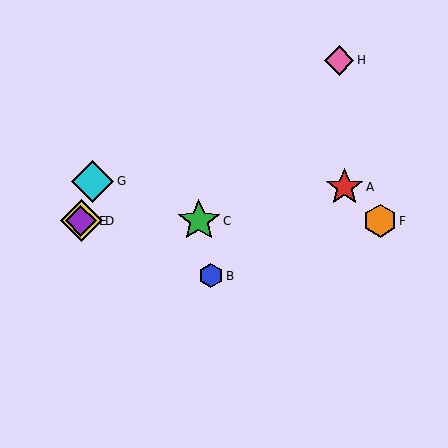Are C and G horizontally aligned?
No, C is at y≈221 and G is at y≈181.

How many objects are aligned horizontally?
4 objects (C, D, E, F) are aligned horizontally.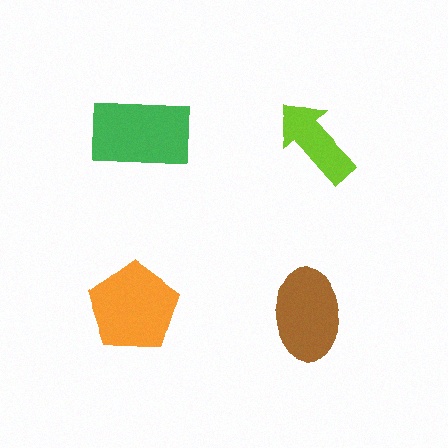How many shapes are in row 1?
2 shapes.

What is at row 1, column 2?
A lime arrow.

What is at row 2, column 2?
A brown ellipse.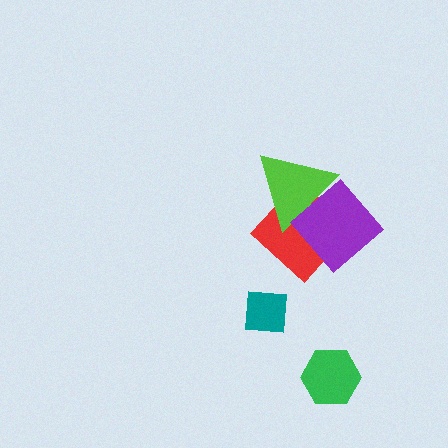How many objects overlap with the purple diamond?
2 objects overlap with the purple diamond.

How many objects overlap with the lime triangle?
2 objects overlap with the lime triangle.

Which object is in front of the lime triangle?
The purple diamond is in front of the lime triangle.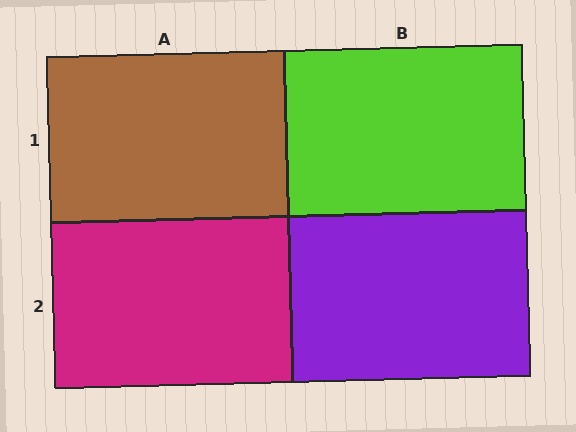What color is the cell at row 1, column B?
Lime.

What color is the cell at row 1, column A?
Brown.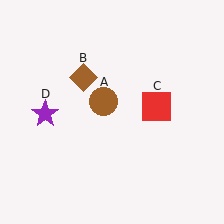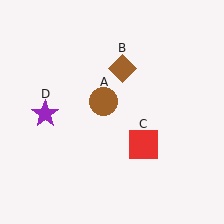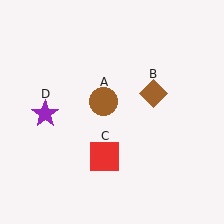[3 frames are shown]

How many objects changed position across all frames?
2 objects changed position: brown diamond (object B), red square (object C).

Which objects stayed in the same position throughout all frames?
Brown circle (object A) and purple star (object D) remained stationary.